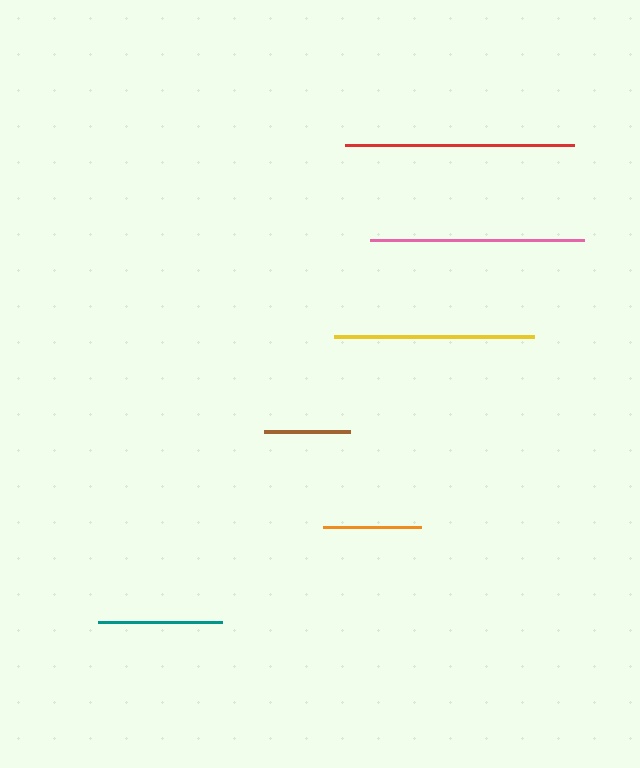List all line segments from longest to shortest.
From longest to shortest: red, pink, yellow, teal, orange, brown.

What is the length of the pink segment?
The pink segment is approximately 214 pixels long.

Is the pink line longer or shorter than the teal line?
The pink line is longer than the teal line.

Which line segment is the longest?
The red line is the longest at approximately 229 pixels.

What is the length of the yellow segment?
The yellow segment is approximately 200 pixels long.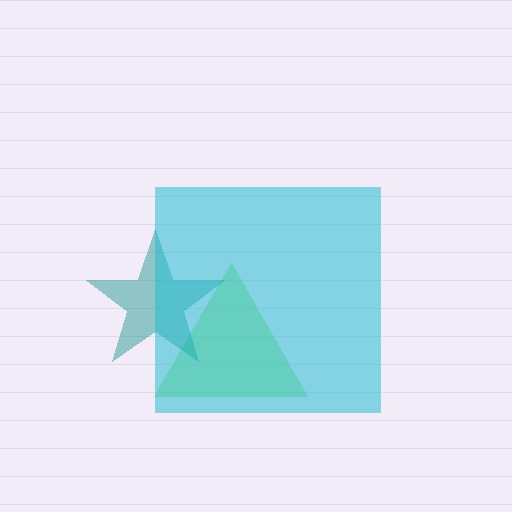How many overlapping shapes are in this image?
There are 3 overlapping shapes in the image.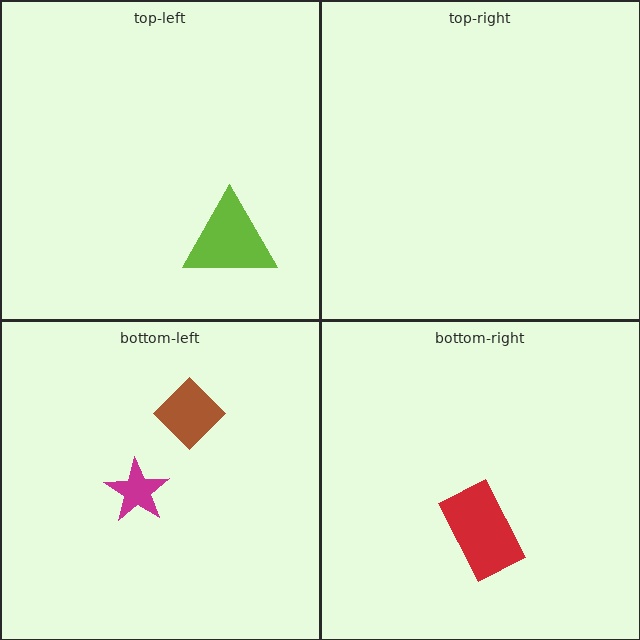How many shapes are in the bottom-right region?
1.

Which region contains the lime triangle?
The top-left region.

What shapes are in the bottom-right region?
The red rectangle.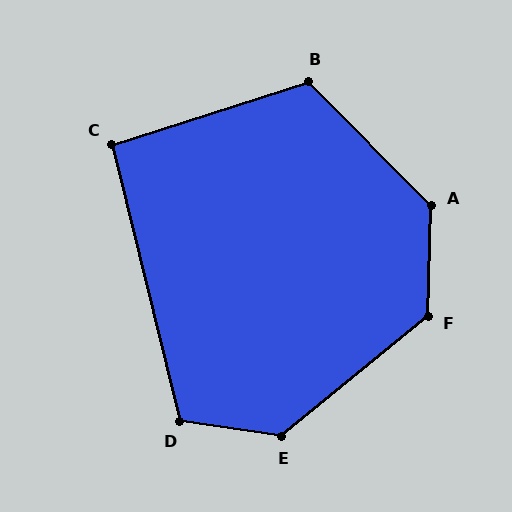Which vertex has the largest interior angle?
A, at approximately 134 degrees.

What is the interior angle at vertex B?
Approximately 117 degrees (obtuse).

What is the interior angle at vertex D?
Approximately 112 degrees (obtuse).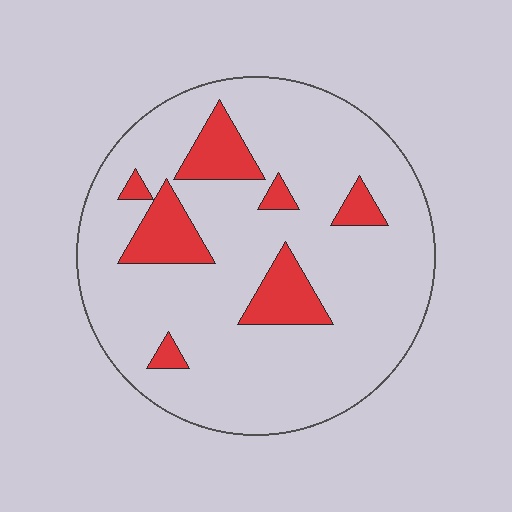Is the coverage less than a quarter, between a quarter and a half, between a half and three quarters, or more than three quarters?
Less than a quarter.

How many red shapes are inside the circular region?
7.